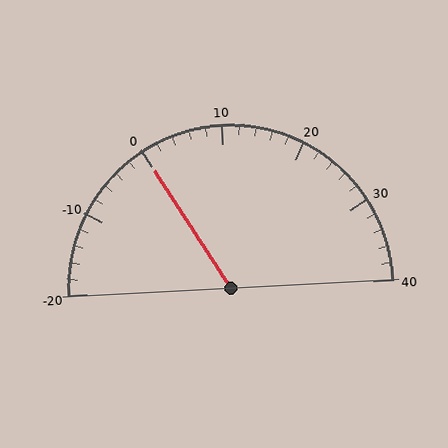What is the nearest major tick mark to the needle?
The nearest major tick mark is 0.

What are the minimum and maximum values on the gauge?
The gauge ranges from -20 to 40.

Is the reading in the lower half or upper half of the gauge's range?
The reading is in the lower half of the range (-20 to 40).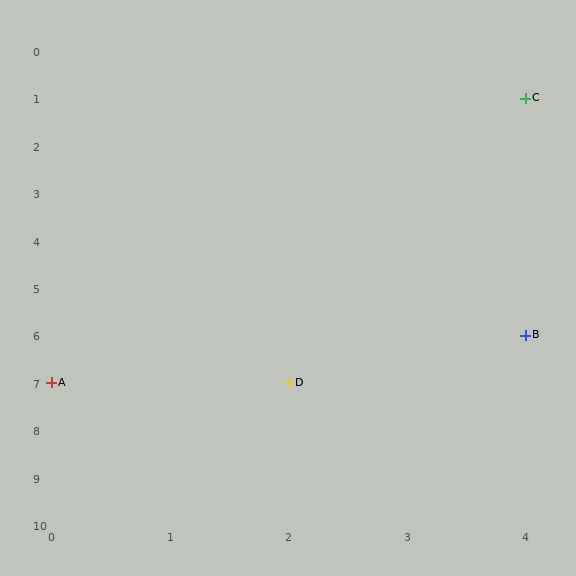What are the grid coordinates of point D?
Point D is at grid coordinates (2, 7).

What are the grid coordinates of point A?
Point A is at grid coordinates (0, 7).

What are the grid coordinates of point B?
Point B is at grid coordinates (4, 6).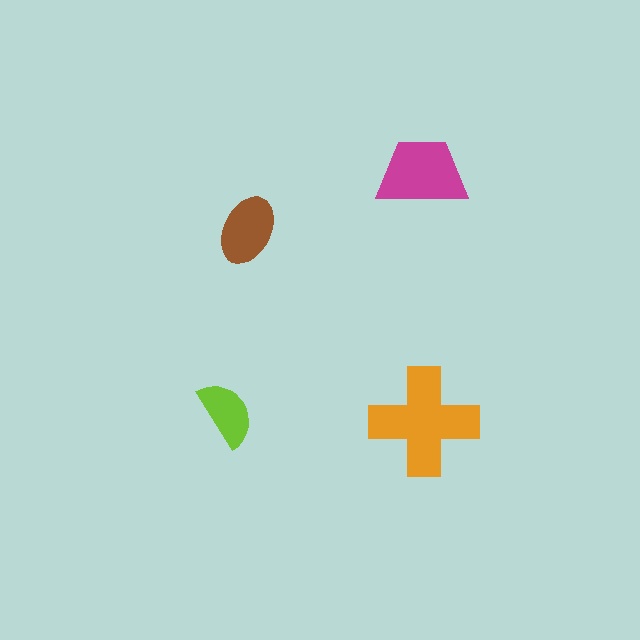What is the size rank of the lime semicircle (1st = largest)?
4th.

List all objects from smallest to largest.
The lime semicircle, the brown ellipse, the magenta trapezoid, the orange cross.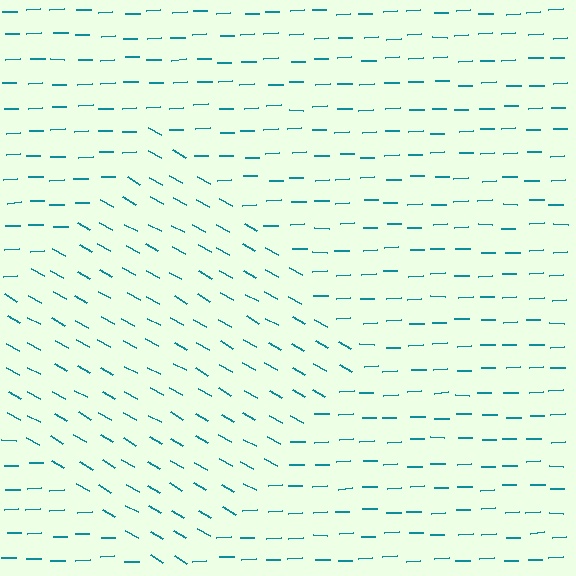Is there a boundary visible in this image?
Yes, there is a texture boundary formed by a change in line orientation.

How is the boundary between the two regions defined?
The boundary is defined purely by a change in line orientation (approximately 31 degrees difference). All lines are the same color and thickness.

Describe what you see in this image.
The image is filled with small teal line segments. A diamond region in the image has lines oriented differently from the surrounding lines, creating a visible texture boundary.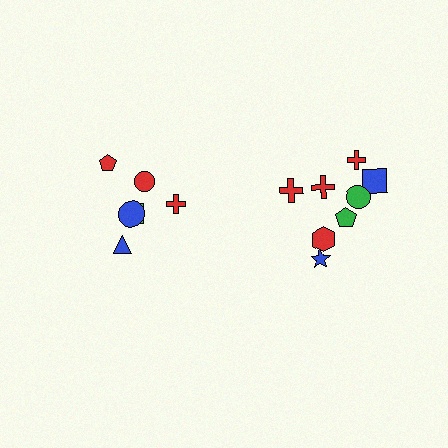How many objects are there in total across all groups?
There are 14 objects.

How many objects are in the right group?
There are 8 objects.